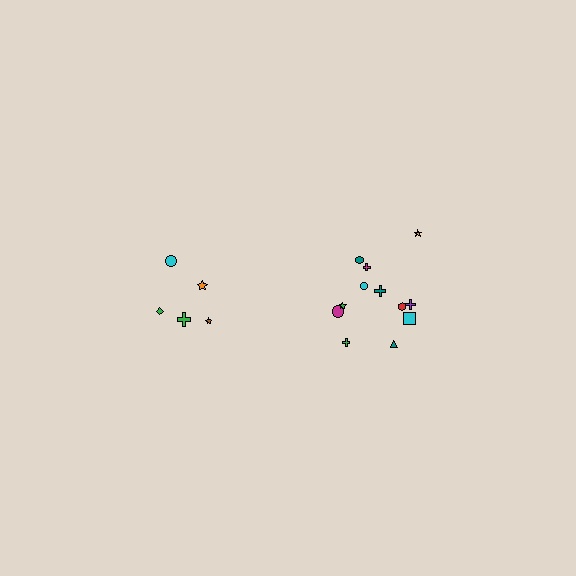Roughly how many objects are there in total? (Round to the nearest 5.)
Roughly 15 objects in total.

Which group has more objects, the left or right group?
The right group.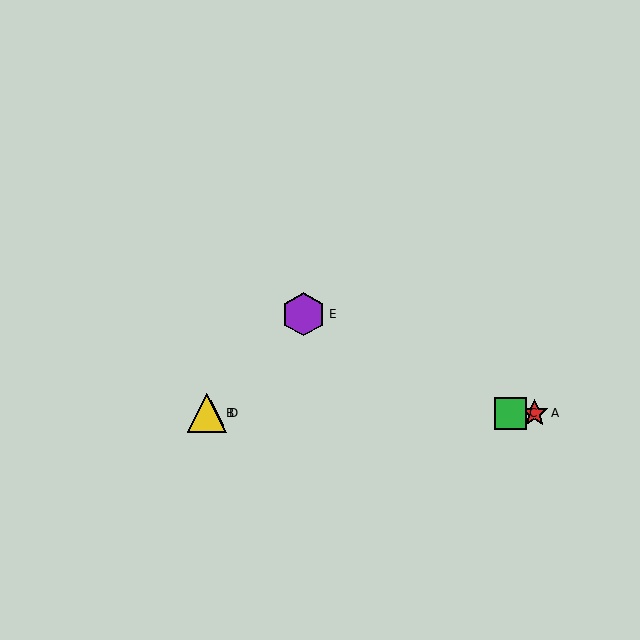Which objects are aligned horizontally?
Objects A, B, C, D are aligned horizontally.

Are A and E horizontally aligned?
No, A is at y≈413 and E is at y≈314.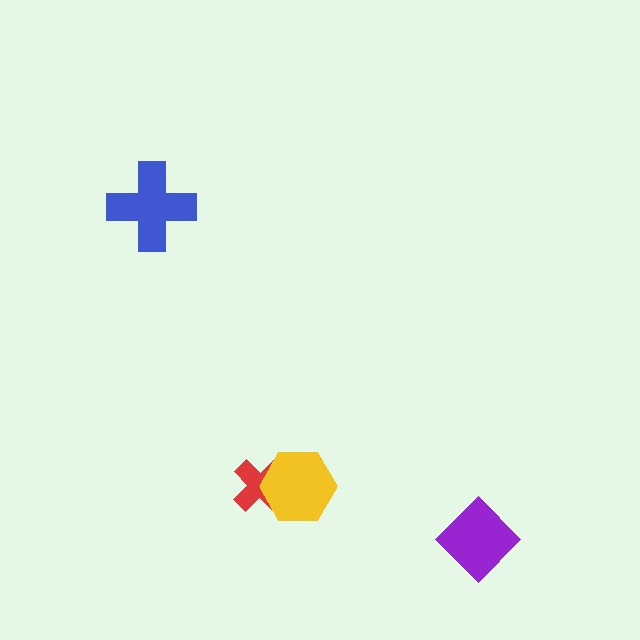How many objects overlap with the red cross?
1 object overlaps with the red cross.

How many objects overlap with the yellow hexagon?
1 object overlaps with the yellow hexagon.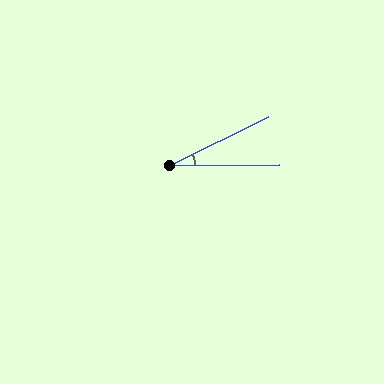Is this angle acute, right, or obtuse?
It is acute.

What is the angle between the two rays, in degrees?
Approximately 26 degrees.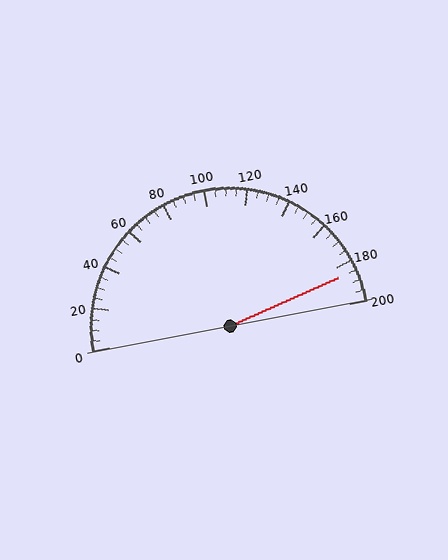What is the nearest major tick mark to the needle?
The nearest major tick mark is 180.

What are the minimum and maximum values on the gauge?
The gauge ranges from 0 to 200.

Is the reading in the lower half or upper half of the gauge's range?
The reading is in the upper half of the range (0 to 200).